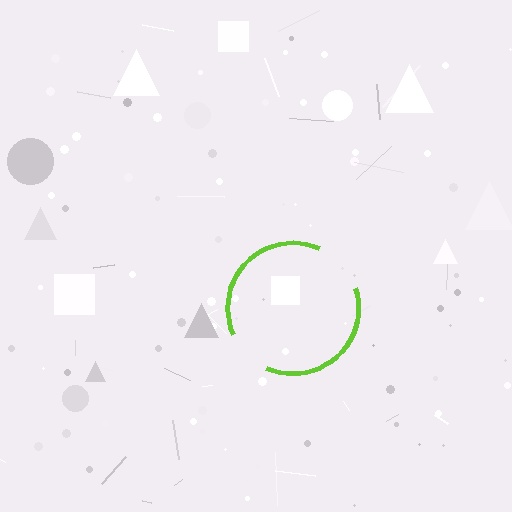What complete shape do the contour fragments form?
The contour fragments form a circle.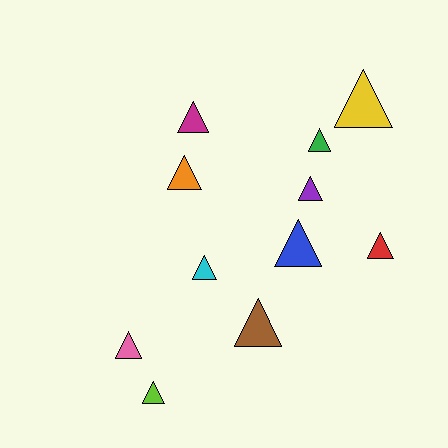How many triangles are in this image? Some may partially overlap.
There are 11 triangles.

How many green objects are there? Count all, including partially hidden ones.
There is 1 green object.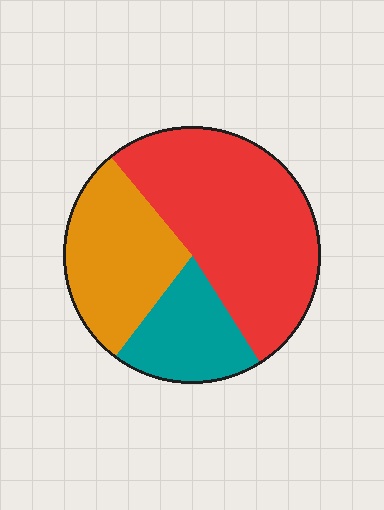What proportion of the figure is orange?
Orange takes up about one quarter (1/4) of the figure.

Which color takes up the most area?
Red, at roughly 50%.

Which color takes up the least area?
Teal, at roughly 20%.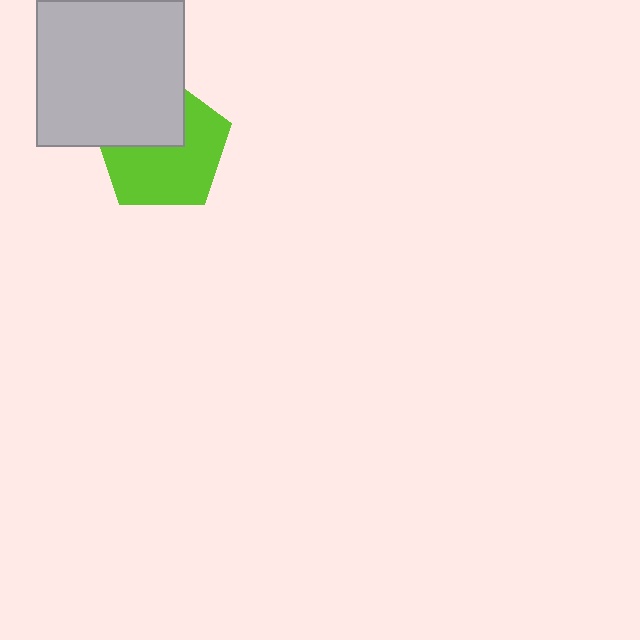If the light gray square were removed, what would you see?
You would see the complete lime pentagon.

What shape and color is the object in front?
The object in front is a light gray square.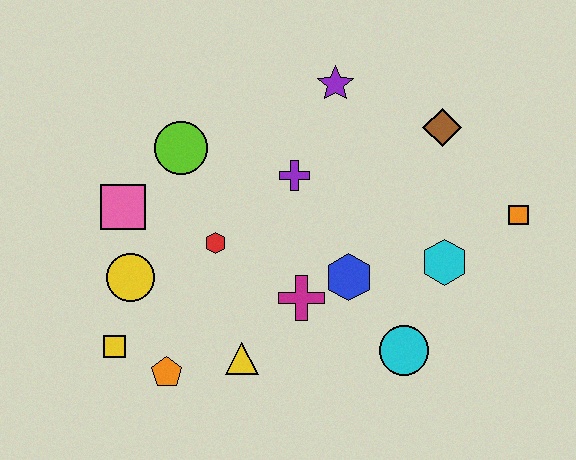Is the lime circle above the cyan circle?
Yes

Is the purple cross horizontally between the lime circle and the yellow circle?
No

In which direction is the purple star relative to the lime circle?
The purple star is to the right of the lime circle.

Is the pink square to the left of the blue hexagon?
Yes